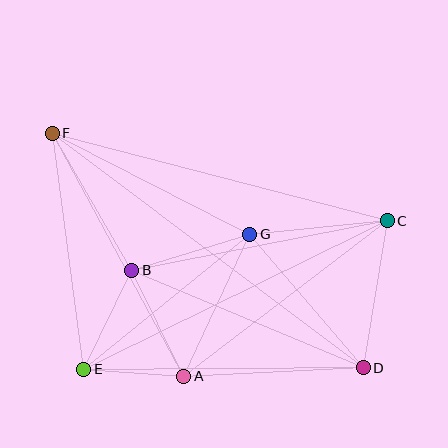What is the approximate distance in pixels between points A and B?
The distance between A and B is approximately 118 pixels.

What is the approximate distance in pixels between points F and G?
The distance between F and G is approximately 222 pixels.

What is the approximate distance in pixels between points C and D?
The distance between C and D is approximately 149 pixels.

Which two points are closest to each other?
Points A and E are closest to each other.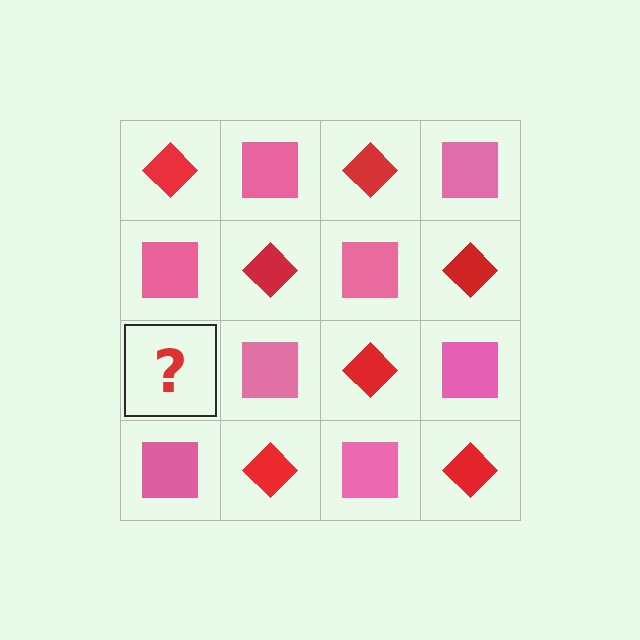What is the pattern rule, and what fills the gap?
The rule is that it alternates red diamond and pink square in a checkerboard pattern. The gap should be filled with a red diamond.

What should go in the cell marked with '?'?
The missing cell should contain a red diamond.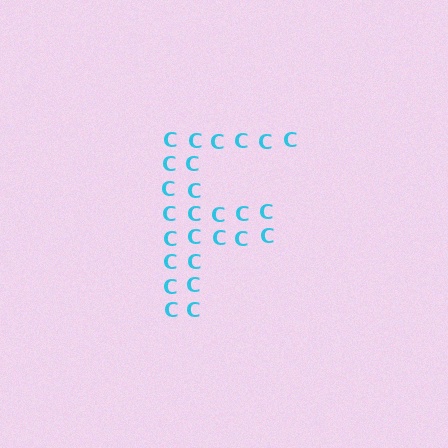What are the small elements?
The small elements are letter C's.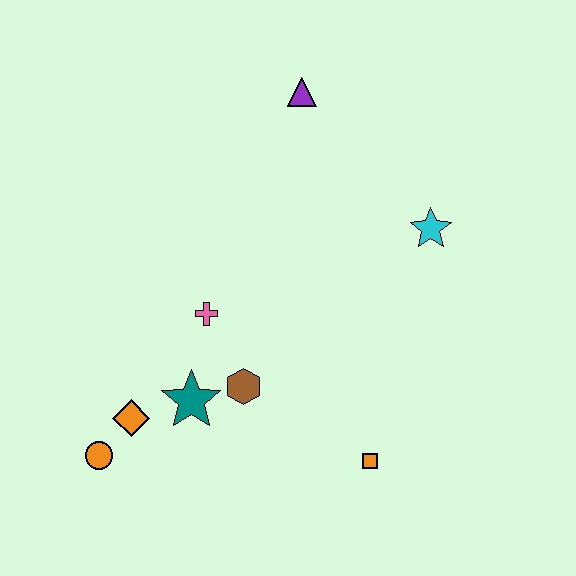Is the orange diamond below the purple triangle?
Yes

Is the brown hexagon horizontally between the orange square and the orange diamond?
Yes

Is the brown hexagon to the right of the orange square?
No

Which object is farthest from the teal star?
The purple triangle is farthest from the teal star.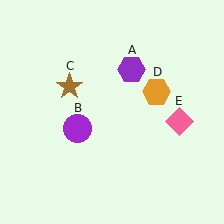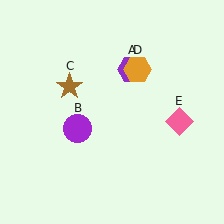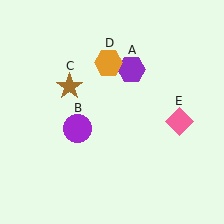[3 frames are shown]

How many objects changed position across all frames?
1 object changed position: orange hexagon (object D).